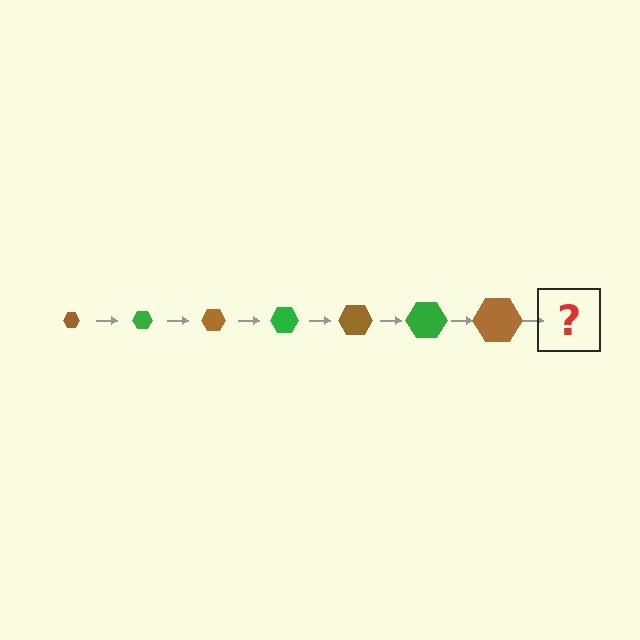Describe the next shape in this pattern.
It should be a green hexagon, larger than the previous one.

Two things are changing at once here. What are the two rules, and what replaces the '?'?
The two rules are that the hexagon grows larger each step and the color cycles through brown and green. The '?' should be a green hexagon, larger than the previous one.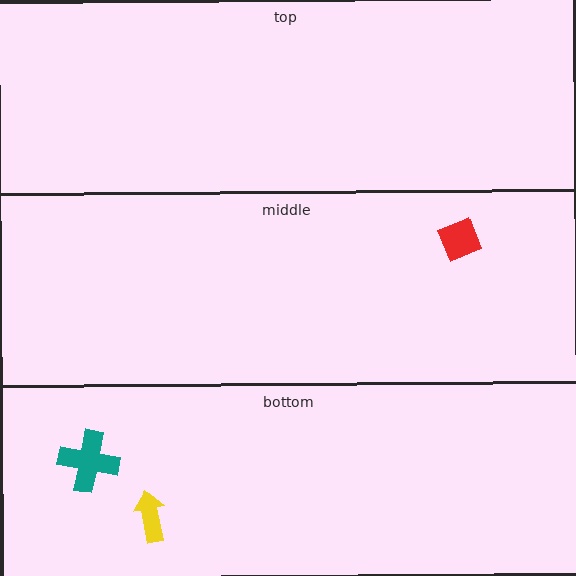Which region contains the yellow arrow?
The bottom region.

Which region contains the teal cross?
The bottom region.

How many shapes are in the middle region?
1.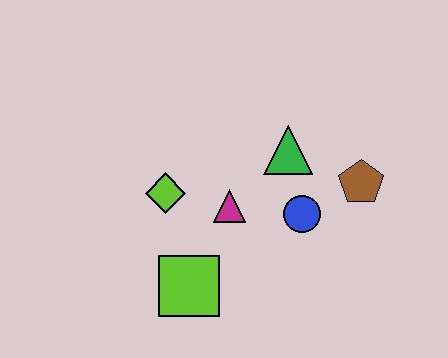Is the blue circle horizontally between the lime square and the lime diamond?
No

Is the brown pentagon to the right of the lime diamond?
Yes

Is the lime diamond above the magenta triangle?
Yes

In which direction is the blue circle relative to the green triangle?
The blue circle is below the green triangle.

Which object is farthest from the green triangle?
The lime square is farthest from the green triangle.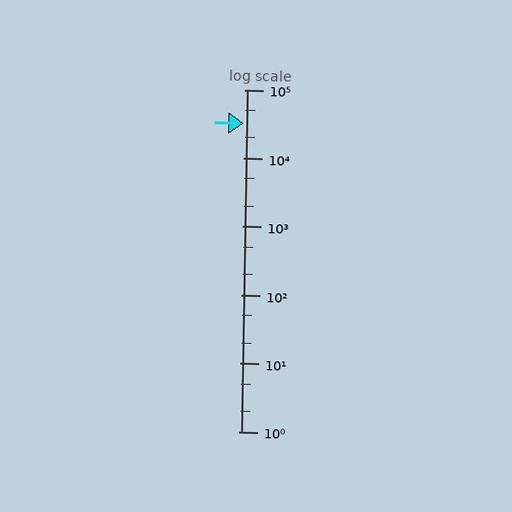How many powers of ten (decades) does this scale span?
The scale spans 5 decades, from 1 to 100000.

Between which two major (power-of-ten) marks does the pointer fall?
The pointer is between 10000 and 100000.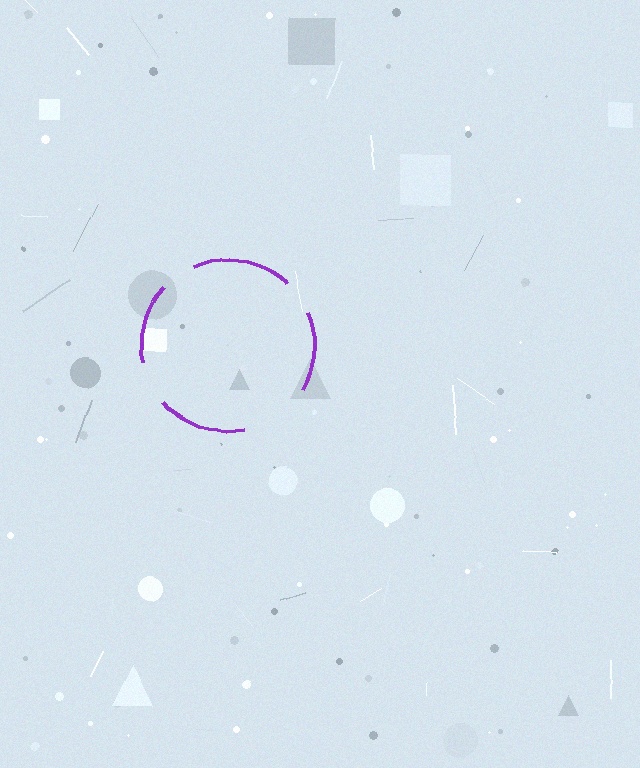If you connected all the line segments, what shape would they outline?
They would outline a circle.